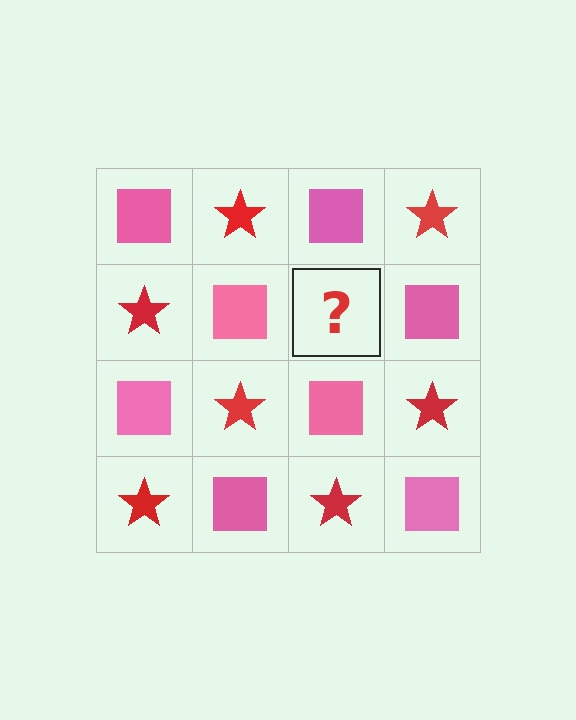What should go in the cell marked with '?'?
The missing cell should contain a red star.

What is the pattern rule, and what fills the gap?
The rule is that it alternates pink square and red star in a checkerboard pattern. The gap should be filled with a red star.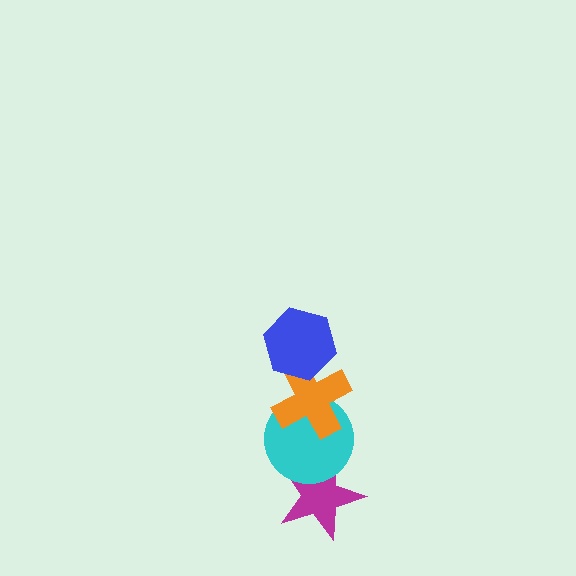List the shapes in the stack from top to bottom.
From top to bottom: the blue hexagon, the orange cross, the cyan circle, the magenta star.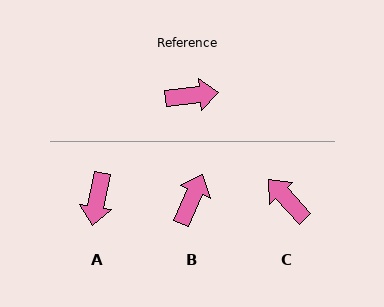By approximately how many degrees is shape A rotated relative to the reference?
Approximately 107 degrees clockwise.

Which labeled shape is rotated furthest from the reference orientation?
C, about 127 degrees away.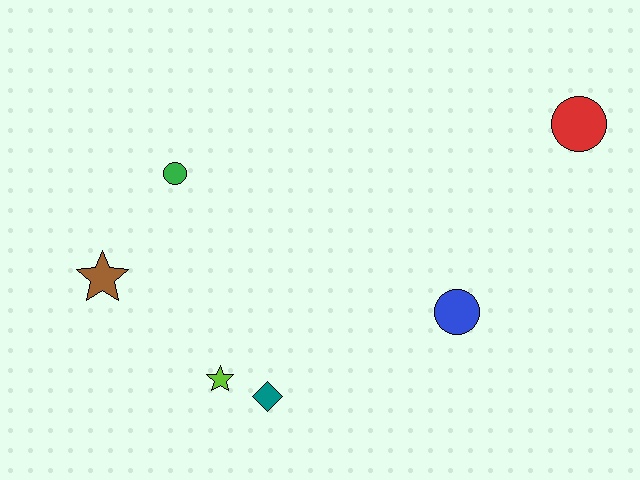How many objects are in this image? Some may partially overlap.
There are 6 objects.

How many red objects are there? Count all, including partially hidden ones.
There is 1 red object.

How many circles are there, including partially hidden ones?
There are 3 circles.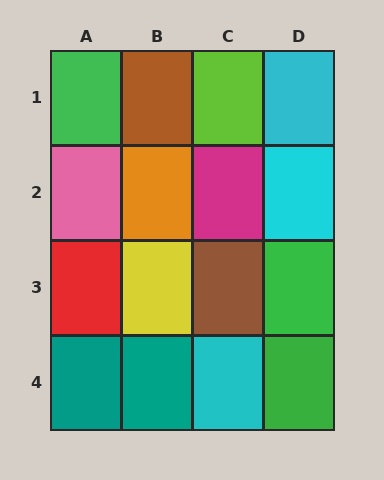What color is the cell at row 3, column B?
Yellow.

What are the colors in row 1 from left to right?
Green, brown, lime, cyan.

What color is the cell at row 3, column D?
Green.